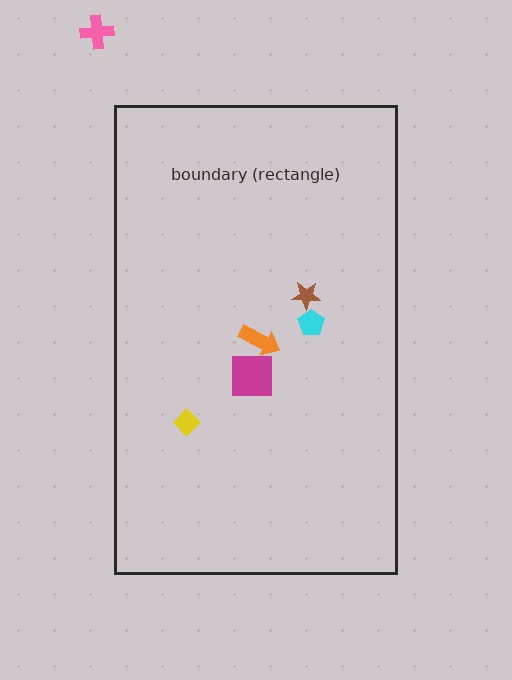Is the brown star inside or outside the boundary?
Inside.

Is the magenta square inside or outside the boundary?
Inside.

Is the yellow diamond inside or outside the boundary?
Inside.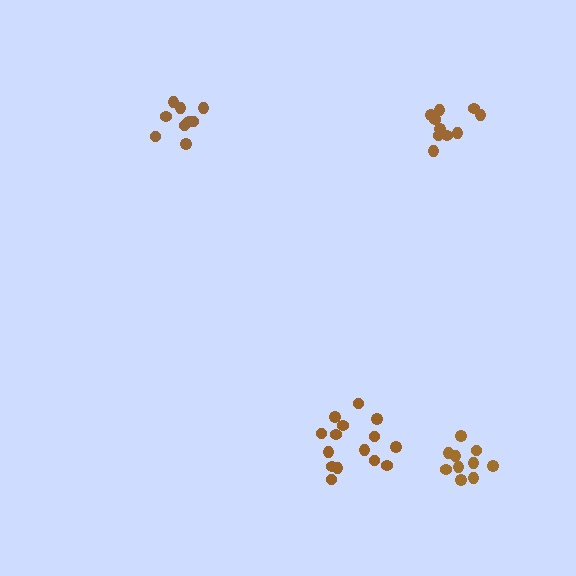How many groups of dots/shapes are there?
There are 4 groups.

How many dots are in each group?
Group 1: 9 dots, Group 2: 10 dots, Group 3: 15 dots, Group 4: 10 dots (44 total).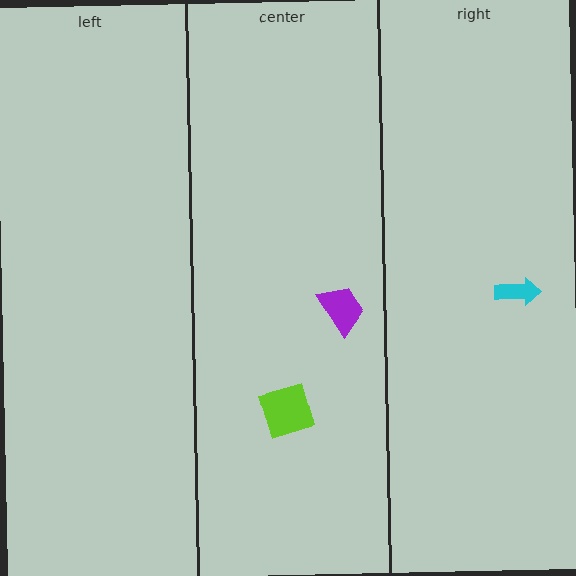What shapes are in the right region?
The cyan arrow.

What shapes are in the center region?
The lime square, the purple trapezoid.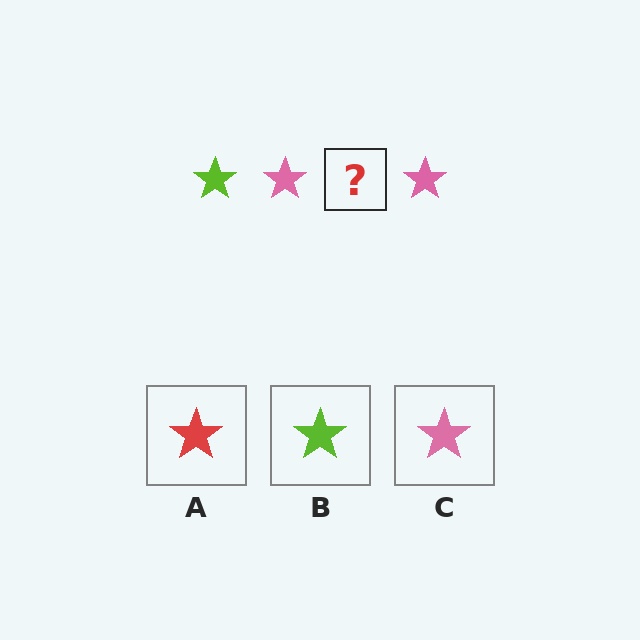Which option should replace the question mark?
Option B.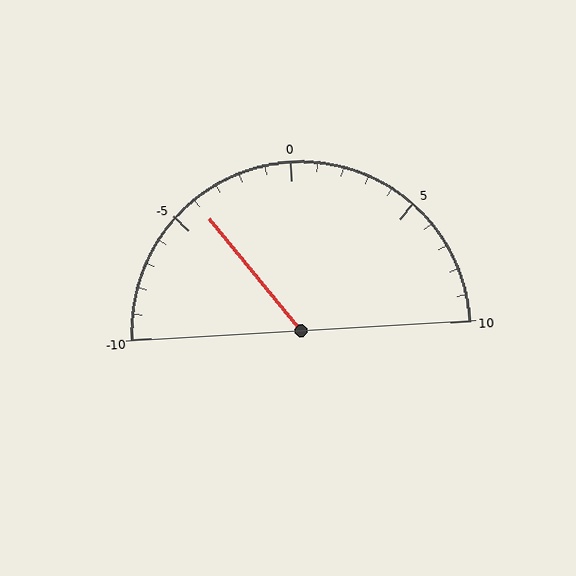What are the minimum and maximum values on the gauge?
The gauge ranges from -10 to 10.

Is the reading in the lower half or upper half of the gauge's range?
The reading is in the lower half of the range (-10 to 10).